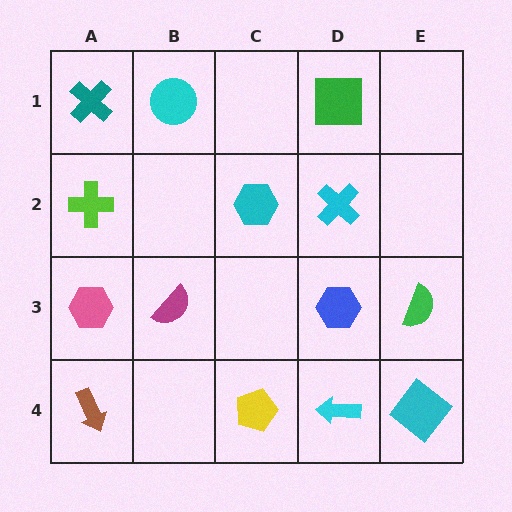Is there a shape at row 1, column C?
No, that cell is empty.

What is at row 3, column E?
A green semicircle.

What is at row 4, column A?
A brown arrow.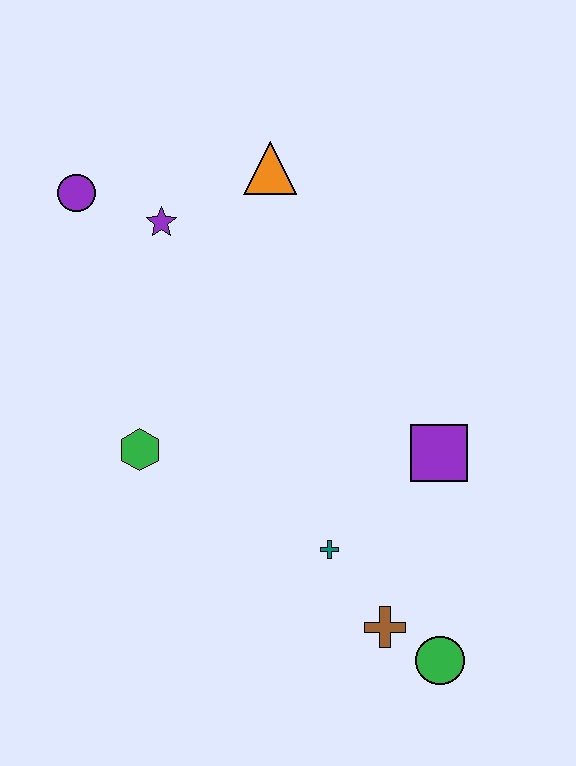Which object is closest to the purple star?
The purple circle is closest to the purple star.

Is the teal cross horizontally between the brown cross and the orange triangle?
Yes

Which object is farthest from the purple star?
The green circle is farthest from the purple star.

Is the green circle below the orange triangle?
Yes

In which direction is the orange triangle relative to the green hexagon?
The orange triangle is above the green hexagon.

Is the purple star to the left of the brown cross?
Yes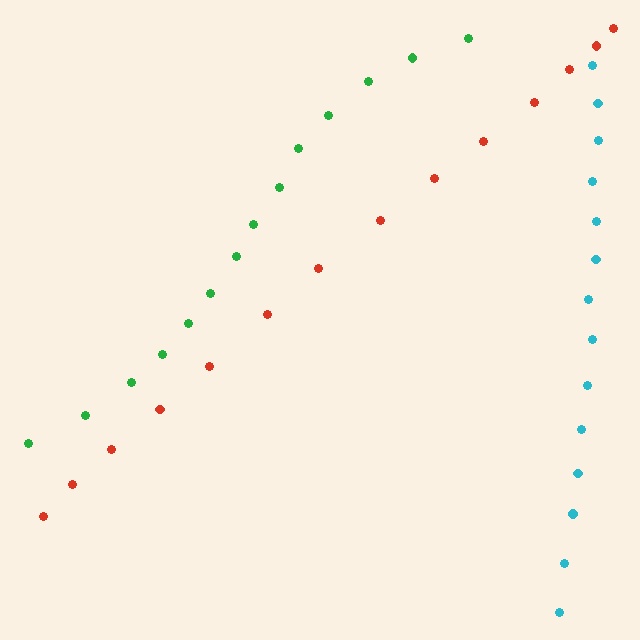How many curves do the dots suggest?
There are 3 distinct paths.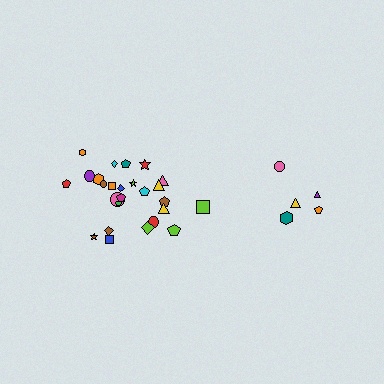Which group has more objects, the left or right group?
The left group.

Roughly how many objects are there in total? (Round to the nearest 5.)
Roughly 30 objects in total.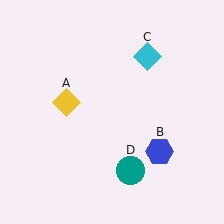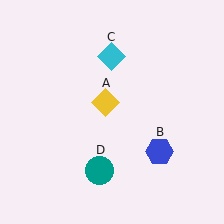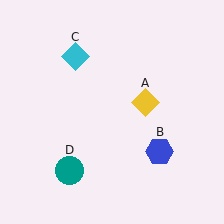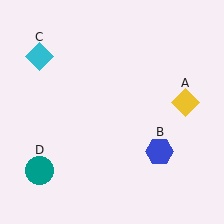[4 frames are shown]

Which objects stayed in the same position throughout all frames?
Blue hexagon (object B) remained stationary.